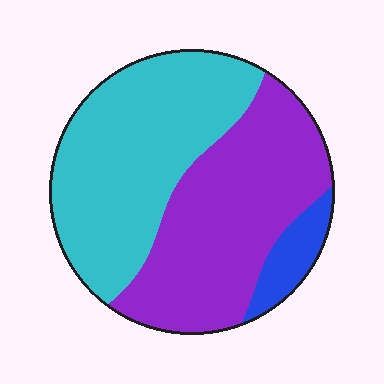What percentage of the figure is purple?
Purple takes up between a quarter and a half of the figure.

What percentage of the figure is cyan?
Cyan takes up between a quarter and a half of the figure.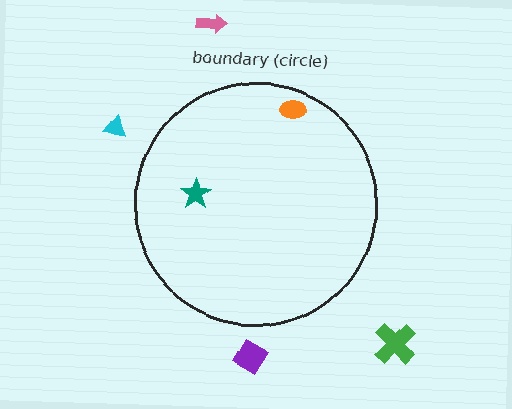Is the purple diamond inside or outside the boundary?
Outside.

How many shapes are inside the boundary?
2 inside, 4 outside.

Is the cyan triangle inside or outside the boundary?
Outside.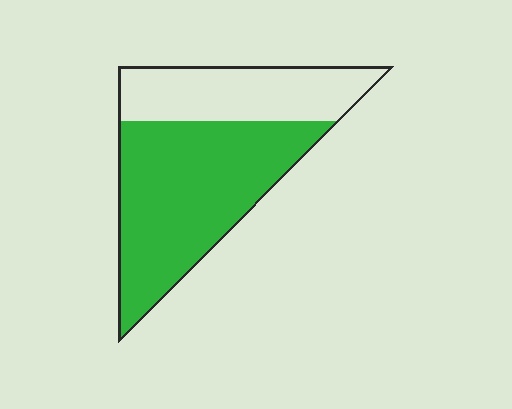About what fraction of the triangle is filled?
About five eighths (5/8).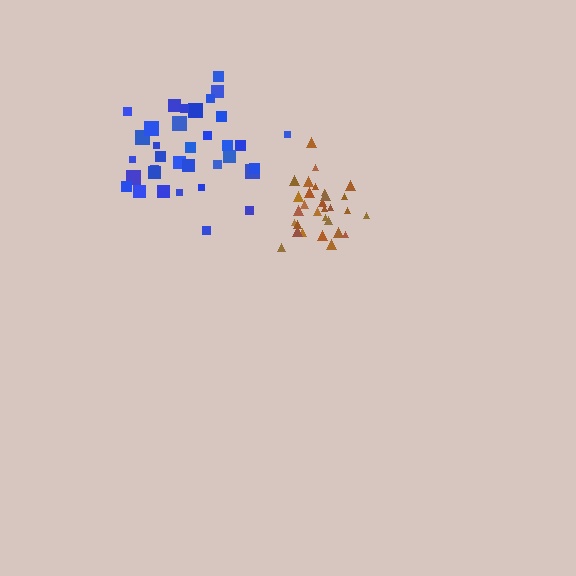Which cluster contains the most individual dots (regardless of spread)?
Blue (35).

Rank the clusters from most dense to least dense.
brown, blue.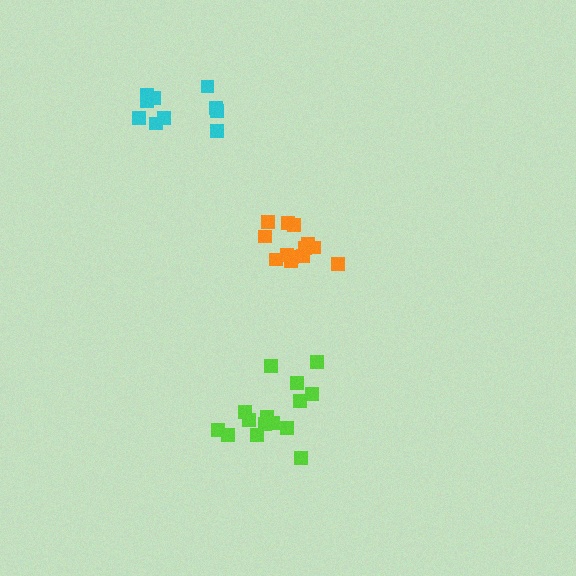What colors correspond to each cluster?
The clusters are colored: orange, lime, cyan.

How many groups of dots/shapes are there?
There are 3 groups.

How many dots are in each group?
Group 1: 13 dots, Group 2: 15 dots, Group 3: 10 dots (38 total).